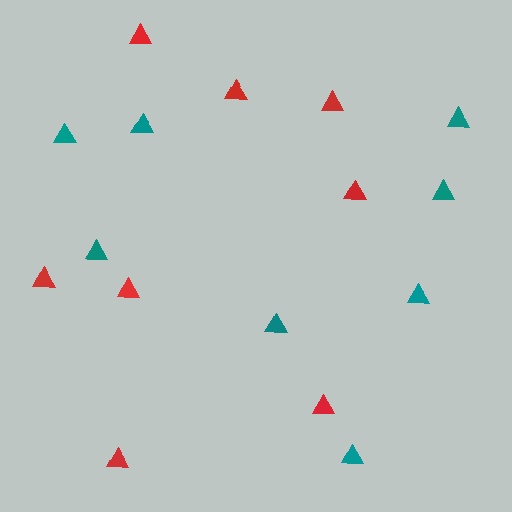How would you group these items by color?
There are 2 groups: one group of red triangles (8) and one group of teal triangles (8).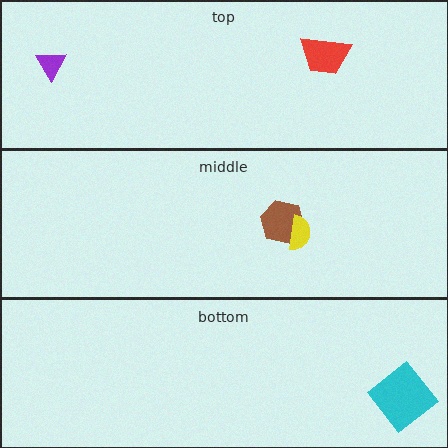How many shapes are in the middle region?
2.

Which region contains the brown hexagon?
The middle region.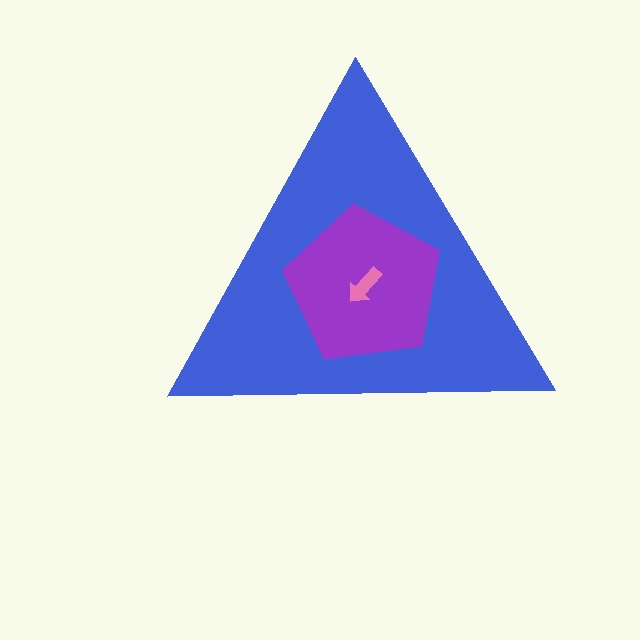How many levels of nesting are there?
3.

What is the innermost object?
The pink arrow.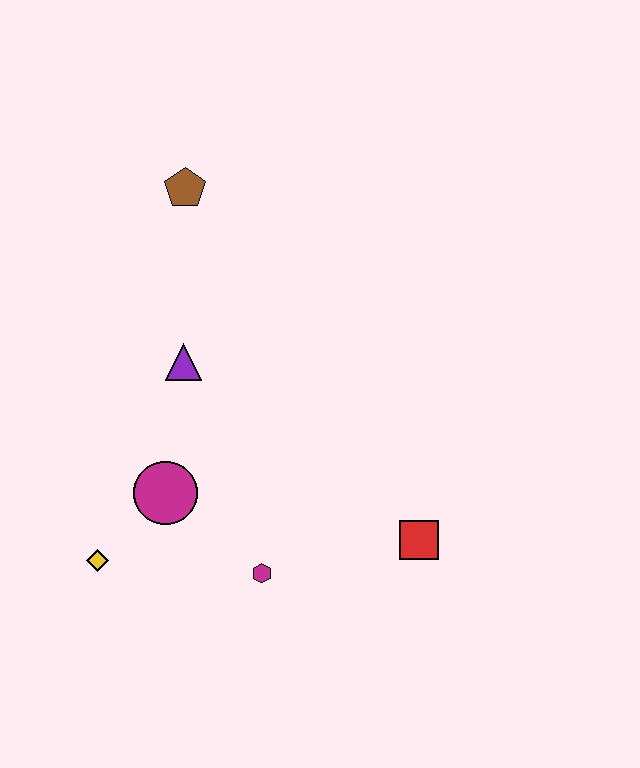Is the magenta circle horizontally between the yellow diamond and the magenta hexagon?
Yes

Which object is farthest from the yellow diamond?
The brown pentagon is farthest from the yellow diamond.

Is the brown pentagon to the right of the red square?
No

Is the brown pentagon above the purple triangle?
Yes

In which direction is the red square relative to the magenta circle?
The red square is to the right of the magenta circle.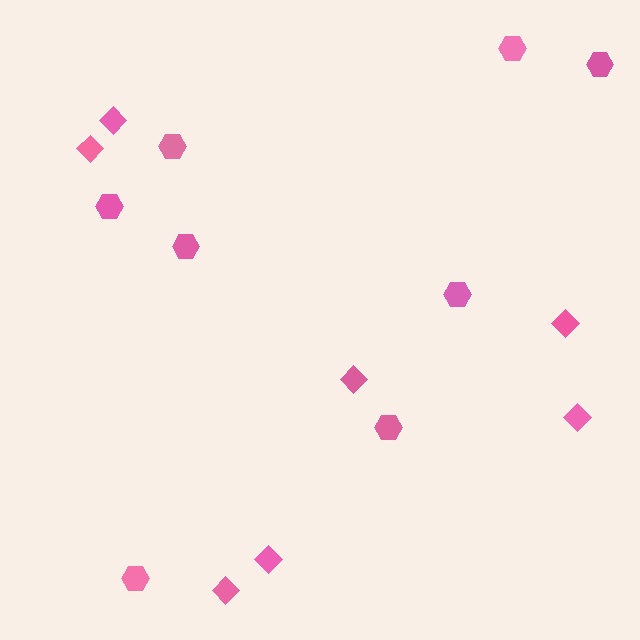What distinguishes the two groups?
There are 2 groups: one group of diamonds (7) and one group of hexagons (8).